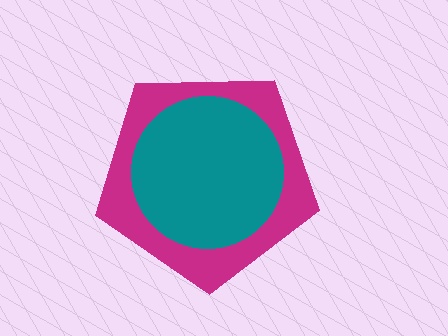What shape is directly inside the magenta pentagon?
The teal circle.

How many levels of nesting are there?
2.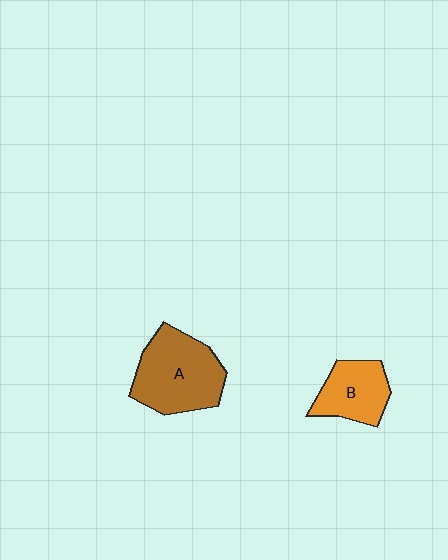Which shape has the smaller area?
Shape B (orange).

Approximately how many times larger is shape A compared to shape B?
Approximately 1.6 times.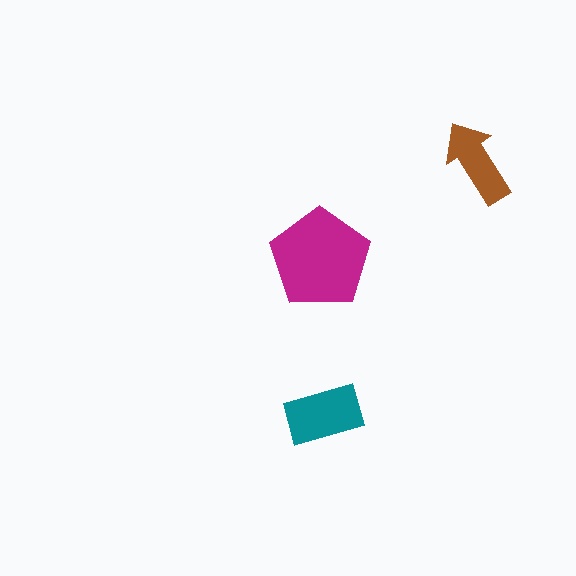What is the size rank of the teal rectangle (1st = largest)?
2nd.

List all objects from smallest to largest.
The brown arrow, the teal rectangle, the magenta pentagon.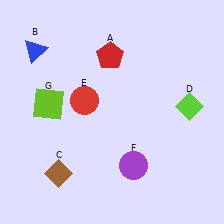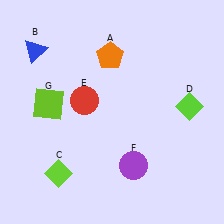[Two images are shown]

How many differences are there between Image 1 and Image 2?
There are 2 differences between the two images.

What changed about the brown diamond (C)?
In Image 1, C is brown. In Image 2, it changed to lime.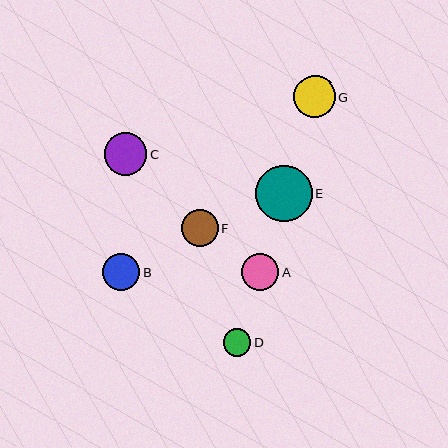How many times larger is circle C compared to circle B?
Circle C is approximately 1.1 times the size of circle B.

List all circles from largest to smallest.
From largest to smallest: E, C, G, A, B, F, D.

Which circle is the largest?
Circle E is the largest with a size of approximately 56 pixels.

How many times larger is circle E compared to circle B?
Circle E is approximately 1.5 times the size of circle B.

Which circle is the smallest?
Circle D is the smallest with a size of approximately 27 pixels.